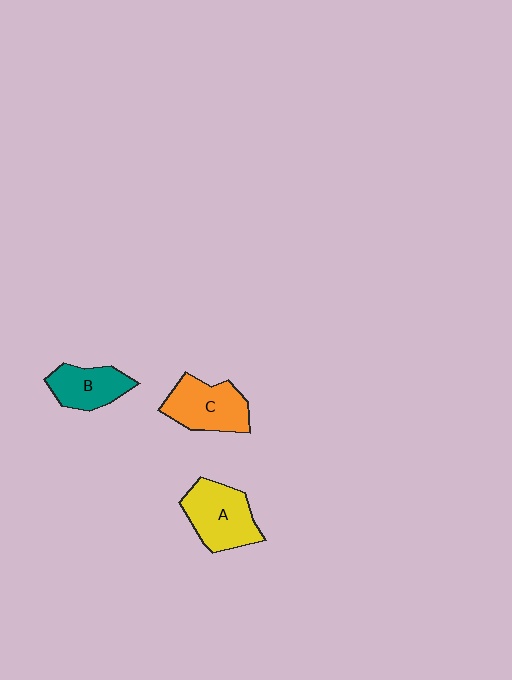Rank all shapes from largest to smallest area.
From largest to smallest: A (yellow), C (orange), B (teal).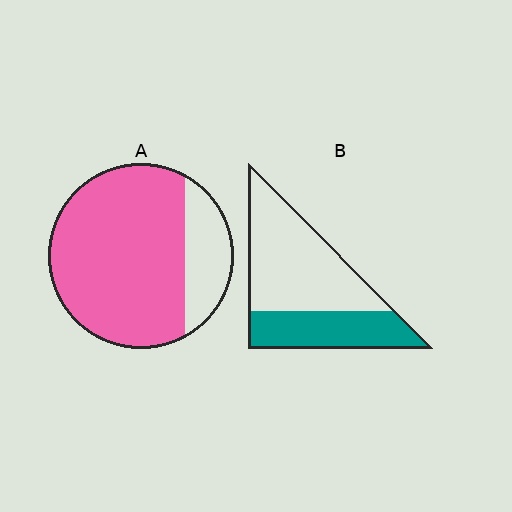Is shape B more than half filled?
No.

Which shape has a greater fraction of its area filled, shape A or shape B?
Shape A.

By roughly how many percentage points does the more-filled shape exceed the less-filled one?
By roughly 40 percentage points (A over B).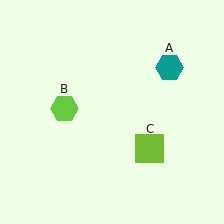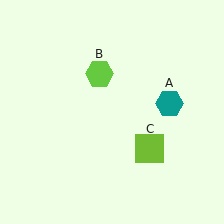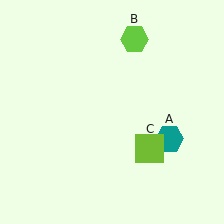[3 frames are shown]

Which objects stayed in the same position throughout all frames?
Lime square (object C) remained stationary.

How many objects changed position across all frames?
2 objects changed position: teal hexagon (object A), lime hexagon (object B).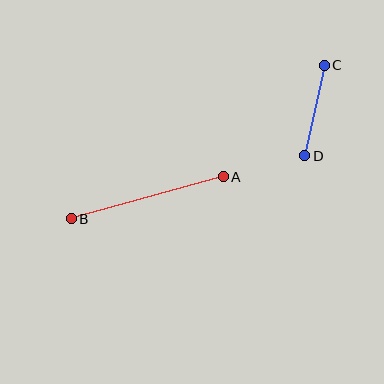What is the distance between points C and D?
The distance is approximately 92 pixels.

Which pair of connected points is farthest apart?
Points A and B are farthest apart.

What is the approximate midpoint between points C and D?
The midpoint is at approximately (315, 110) pixels.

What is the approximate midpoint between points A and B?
The midpoint is at approximately (147, 198) pixels.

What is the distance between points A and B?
The distance is approximately 158 pixels.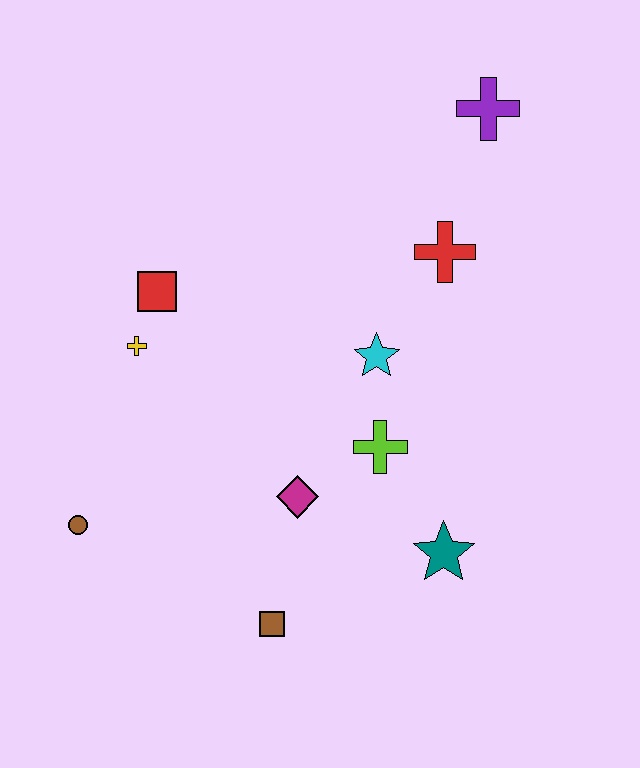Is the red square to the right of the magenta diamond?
No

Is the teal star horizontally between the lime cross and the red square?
No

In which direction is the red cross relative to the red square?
The red cross is to the right of the red square.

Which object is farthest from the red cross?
The brown circle is farthest from the red cross.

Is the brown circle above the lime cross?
No